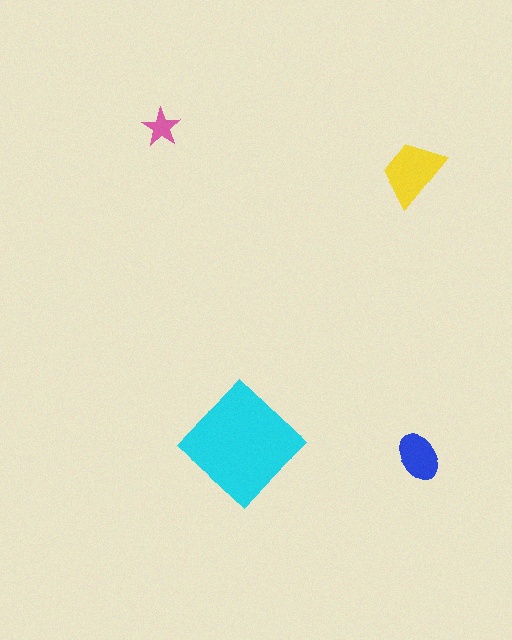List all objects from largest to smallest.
The cyan diamond, the yellow trapezoid, the blue ellipse, the pink star.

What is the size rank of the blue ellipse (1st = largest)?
3rd.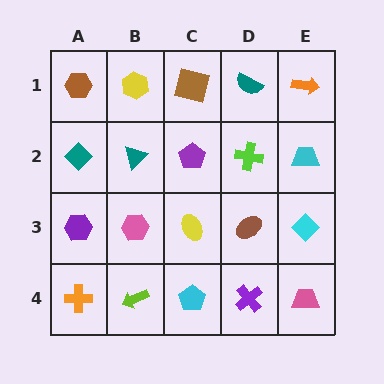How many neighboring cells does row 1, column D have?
3.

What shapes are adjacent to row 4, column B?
A pink hexagon (row 3, column B), an orange cross (row 4, column A), a cyan pentagon (row 4, column C).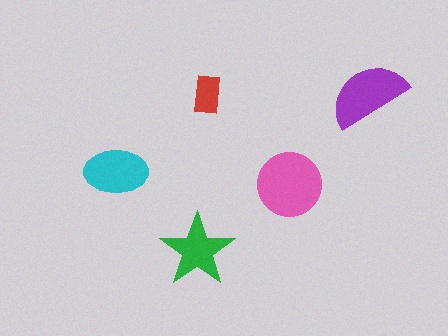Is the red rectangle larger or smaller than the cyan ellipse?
Smaller.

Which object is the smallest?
The red rectangle.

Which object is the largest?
The pink circle.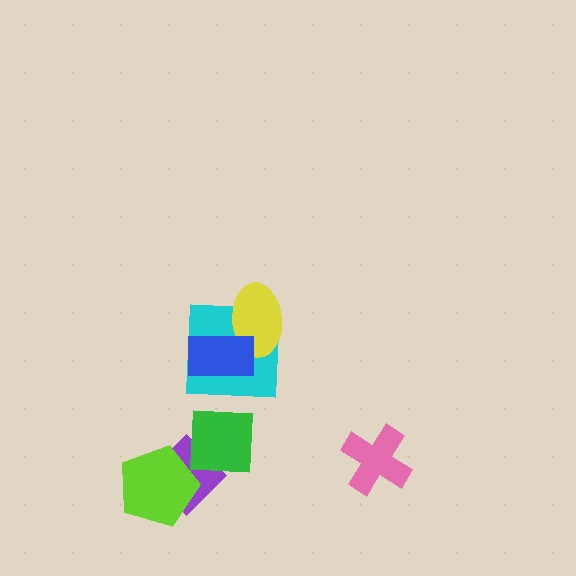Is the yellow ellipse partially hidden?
Yes, it is partially covered by another shape.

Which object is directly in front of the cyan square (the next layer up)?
The yellow ellipse is directly in front of the cyan square.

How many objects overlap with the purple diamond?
2 objects overlap with the purple diamond.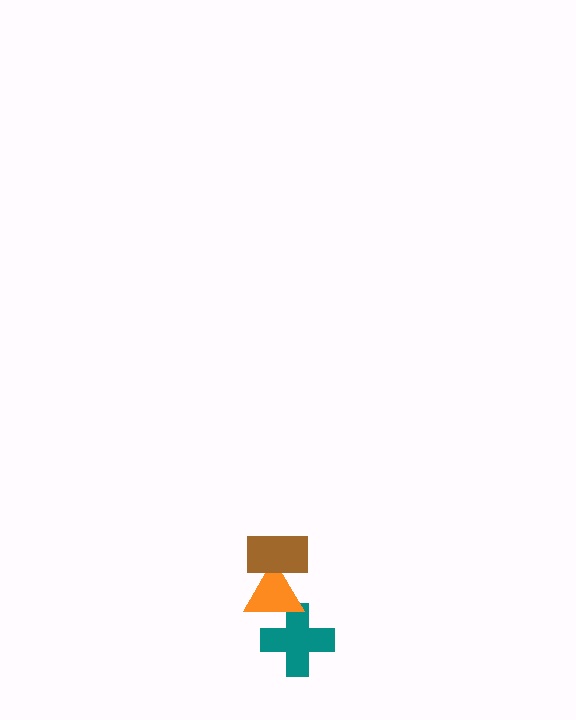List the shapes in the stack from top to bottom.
From top to bottom: the brown rectangle, the orange triangle, the teal cross.